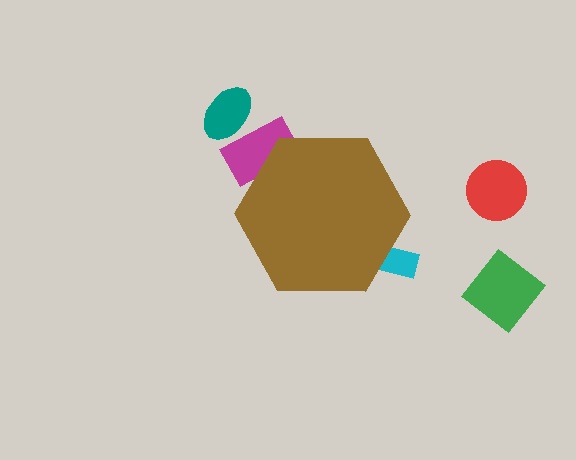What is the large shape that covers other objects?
A brown hexagon.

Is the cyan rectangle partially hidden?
Yes, the cyan rectangle is partially hidden behind the brown hexagon.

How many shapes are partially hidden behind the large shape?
2 shapes are partially hidden.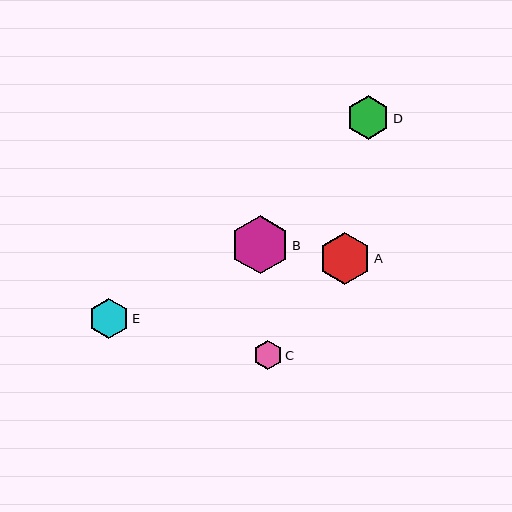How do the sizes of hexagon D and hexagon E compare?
Hexagon D and hexagon E are approximately the same size.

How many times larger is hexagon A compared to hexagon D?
Hexagon A is approximately 1.2 times the size of hexagon D.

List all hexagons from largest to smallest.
From largest to smallest: B, A, D, E, C.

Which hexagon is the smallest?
Hexagon C is the smallest with a size of approximately 29 pixels.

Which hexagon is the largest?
Hexagon B is the largest with a size of approximately 58 pixels.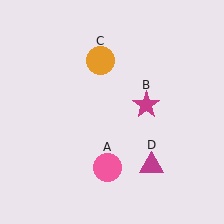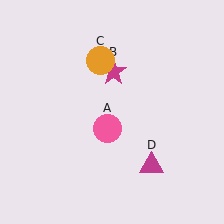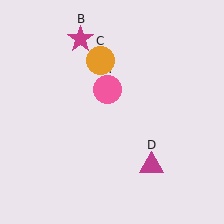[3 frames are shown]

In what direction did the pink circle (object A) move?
The pink circle (object A) moved up.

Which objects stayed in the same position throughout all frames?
Orange circle (object C) and magenta triangle (object D) remained stationary.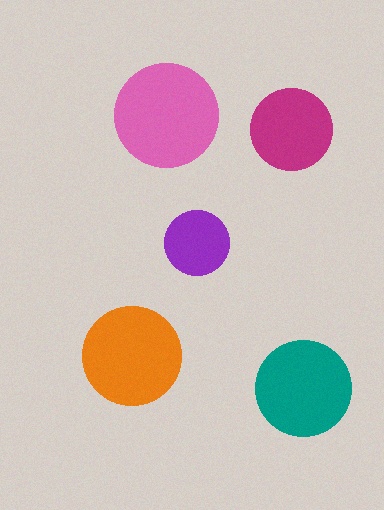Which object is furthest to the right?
The teal circle is rightmost.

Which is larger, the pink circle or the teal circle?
The pink one.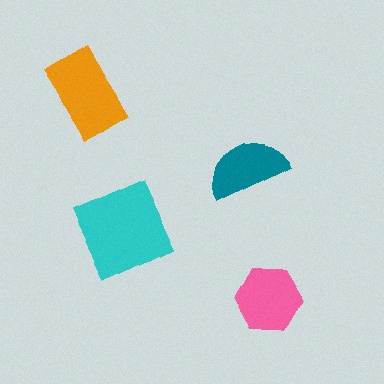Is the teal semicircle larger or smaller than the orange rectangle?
Smaller.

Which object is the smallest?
The teal semicircle.